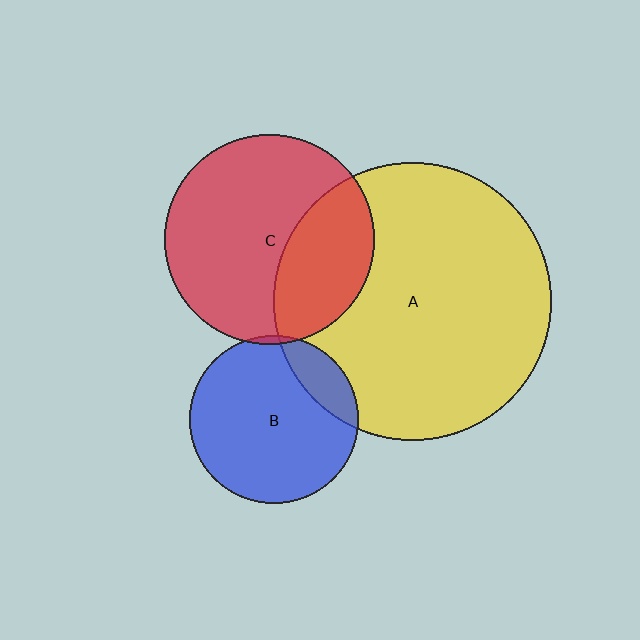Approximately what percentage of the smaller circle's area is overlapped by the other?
Approximately 15%.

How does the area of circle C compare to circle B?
Approximately 1.5 times.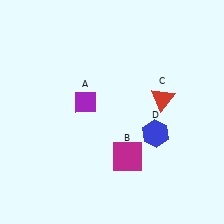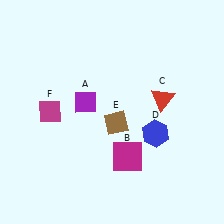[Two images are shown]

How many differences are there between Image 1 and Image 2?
There are 2 differences between the two images.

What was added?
A brown diamond (E), a magenta diamond (F) were added in Image 2.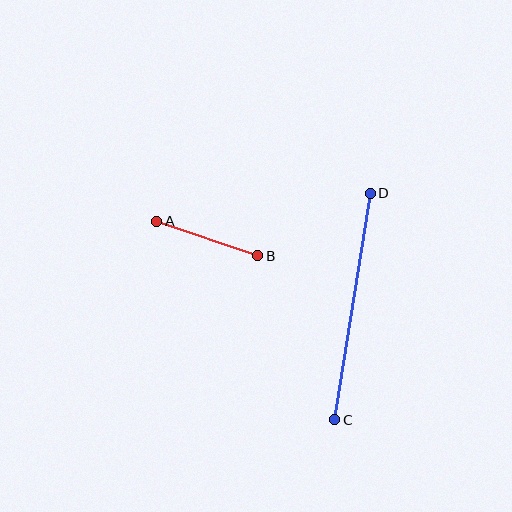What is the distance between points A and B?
The distance is approximately 107 pixels.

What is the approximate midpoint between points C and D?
The midpoint is at approximately (352, 306) pixels.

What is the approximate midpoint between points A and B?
The midpoint is at approximately (207, 238) pixels.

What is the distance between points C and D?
The distance is approximately 229 pixels.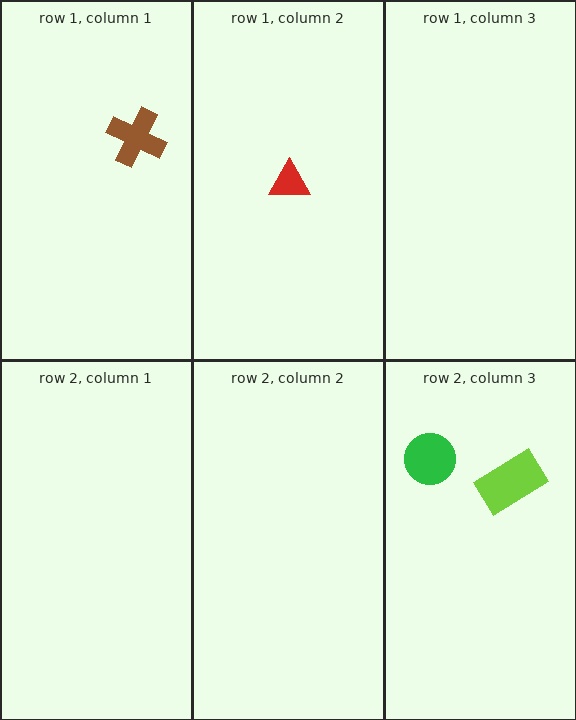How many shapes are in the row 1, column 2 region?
1.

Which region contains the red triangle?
The row 1, column 2 region.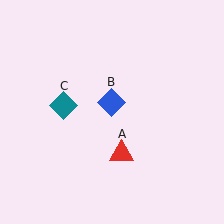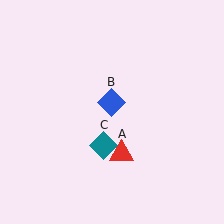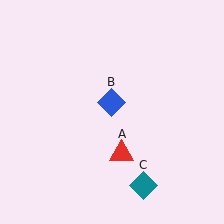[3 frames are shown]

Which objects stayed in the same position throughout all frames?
Red triangle (object A) and blue diamond (object B) remained stationary.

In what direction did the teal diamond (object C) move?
The teal diamond (object C) moved down and to the right.